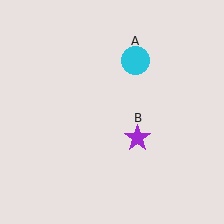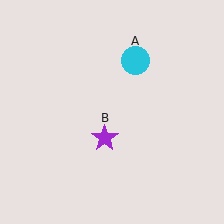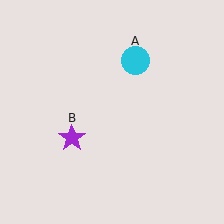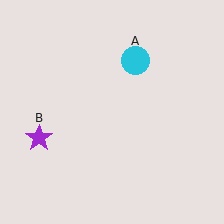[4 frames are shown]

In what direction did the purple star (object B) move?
The purple star (object B) moved left.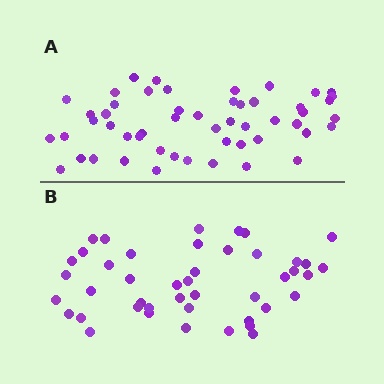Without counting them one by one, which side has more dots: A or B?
Region A (the top region) has more dots.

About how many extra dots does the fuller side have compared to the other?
Region A has roughly 8 or so more dots than region B.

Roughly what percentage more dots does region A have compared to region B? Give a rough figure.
About 20% more.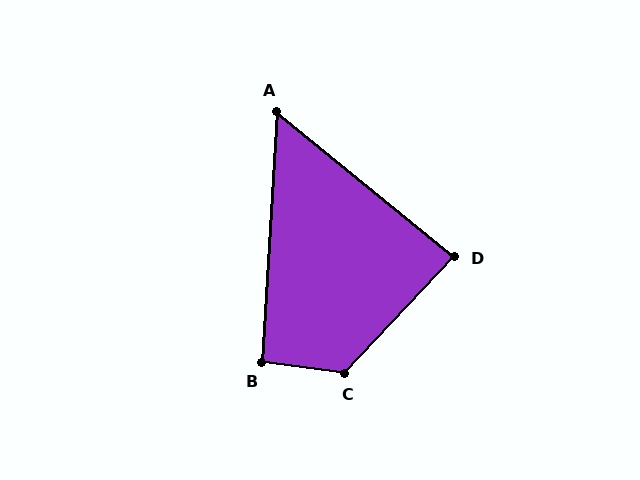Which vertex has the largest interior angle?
C, at approximately 126 degrees.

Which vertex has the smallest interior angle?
A, at approximately 54 degrees.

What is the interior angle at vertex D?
Approximately 86 degrees (approximately right).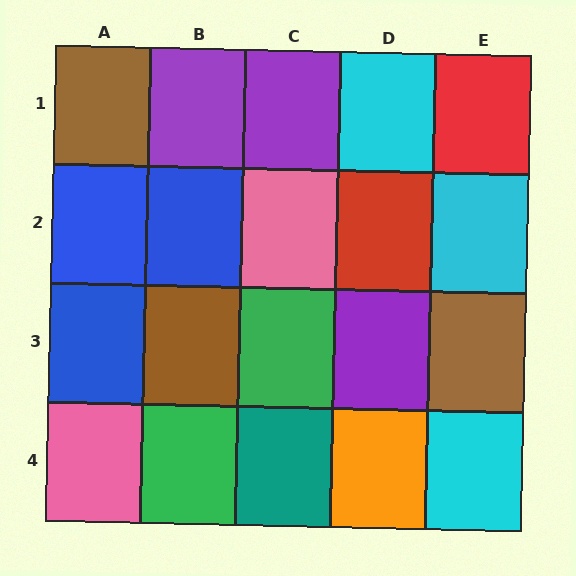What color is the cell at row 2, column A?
Blue.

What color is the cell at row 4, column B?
Green.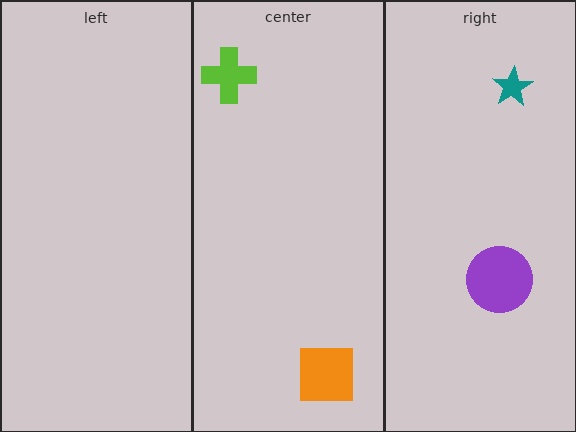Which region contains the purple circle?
The right region.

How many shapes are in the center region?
2.